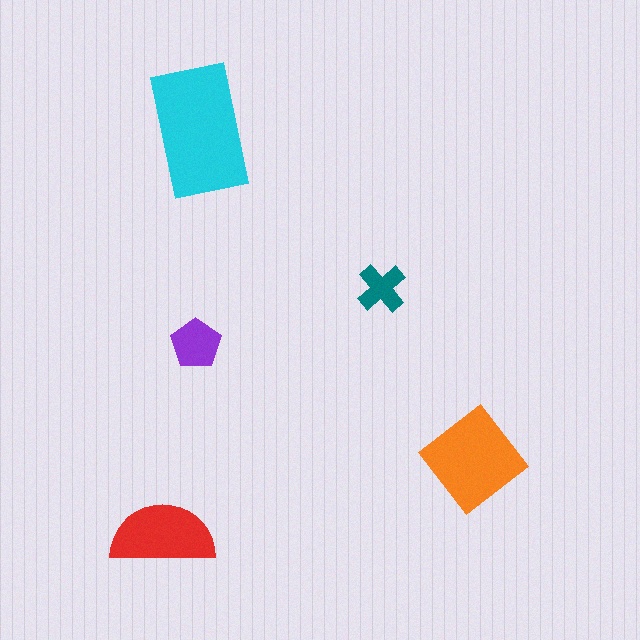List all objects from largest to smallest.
The cyan rectangle, the orange diamond, the red semicircle, the purple pentagon, the teal cross.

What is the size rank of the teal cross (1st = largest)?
5th.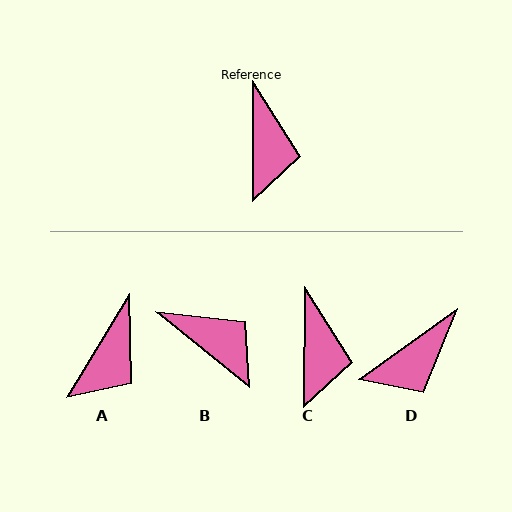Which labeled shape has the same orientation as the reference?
C.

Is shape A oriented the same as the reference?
No, it is off by about 31 degrees.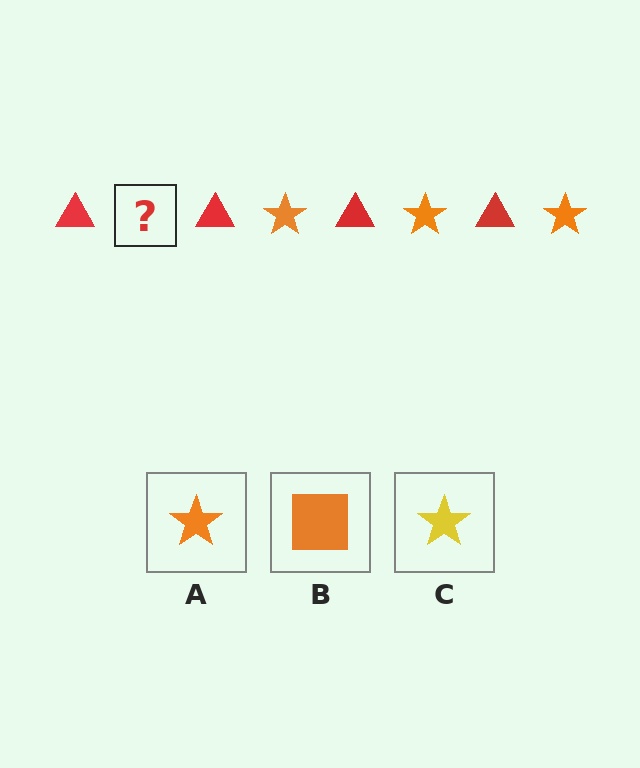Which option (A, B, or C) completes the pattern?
A.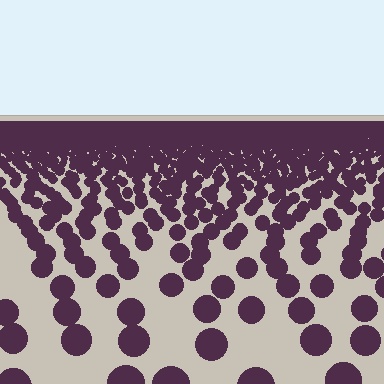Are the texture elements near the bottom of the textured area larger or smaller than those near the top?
Larger. Near the bottom, elements are closer to the viewer and appear at a bigger on-screen size.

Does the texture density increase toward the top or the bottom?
Density increases toward the top.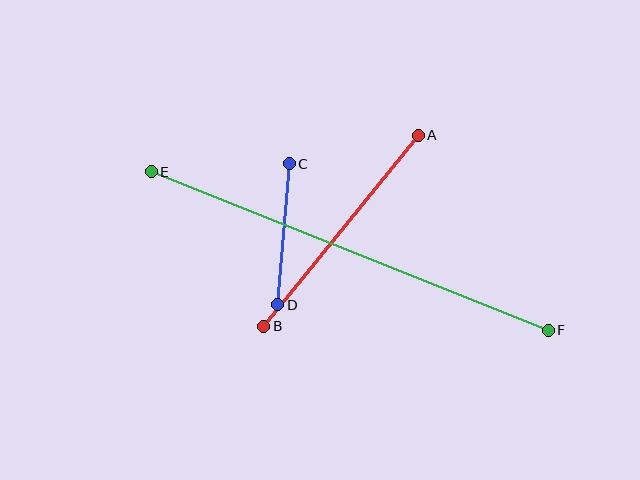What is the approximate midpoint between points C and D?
The midpoint is at approximately (284, 234) pixels.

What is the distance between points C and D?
The distance is approximately 142 pixels.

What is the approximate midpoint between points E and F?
The midpoint is at approximately (350, 251) pixels.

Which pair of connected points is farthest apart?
Points E and F are farthest apart.